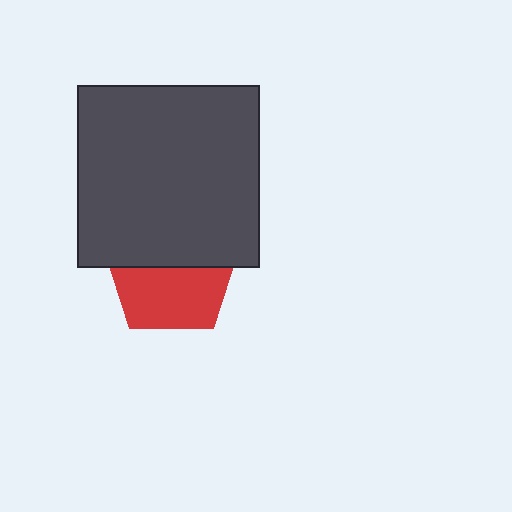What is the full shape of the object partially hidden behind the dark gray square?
The partially hidden object is a red pentagon.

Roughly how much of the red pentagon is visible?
About half of it is visible (roughly 52%).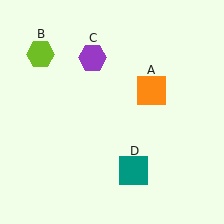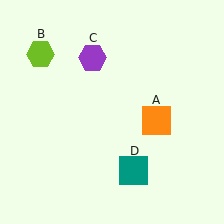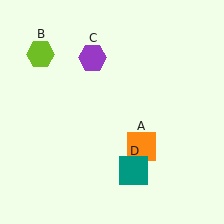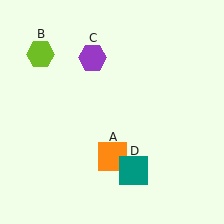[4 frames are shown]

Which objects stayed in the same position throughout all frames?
Lime hexagon (object B) and purple hexagon (object C) and teal square (object D) remained stationary.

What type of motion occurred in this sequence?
The orange square (object A) rotated clockwise around the center of the scene.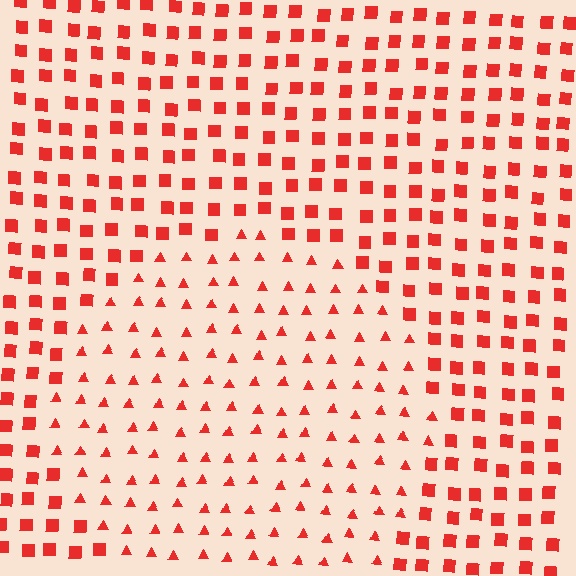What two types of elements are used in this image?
The image uses triangles inside the circle region and squares outside it.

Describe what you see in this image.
The image is filled with small red elements arranged in a uniform grid. A circle-shaped region contains triangles, while the surrounding area contains squares. The boundary is defined purely by the change in element shape.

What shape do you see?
I see a circle.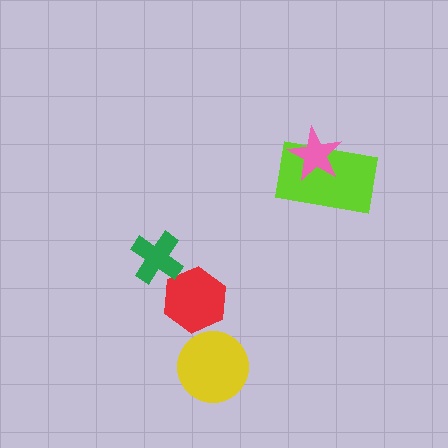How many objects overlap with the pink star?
1 object overlaps with the pink star.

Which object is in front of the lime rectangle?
The pink star is in front of the lime rectangle.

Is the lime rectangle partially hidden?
Yes, it is partially covered by another shape.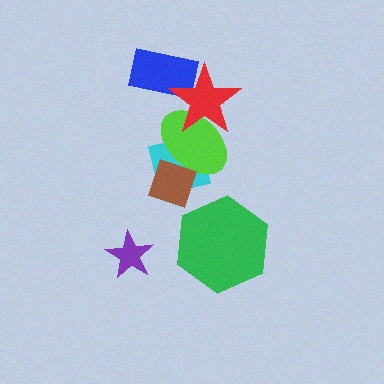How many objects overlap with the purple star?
0 objects overlap with the purple star.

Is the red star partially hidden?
No, no other shape covers it.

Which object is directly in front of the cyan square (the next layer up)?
The lime ellipse is directly in front of the cyan square.